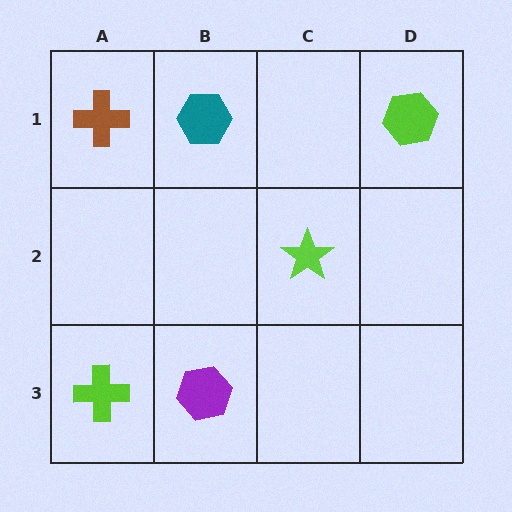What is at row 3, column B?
A purple hexagon.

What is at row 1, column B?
A teal hexagon.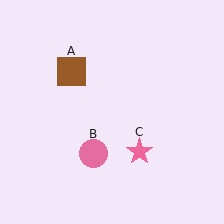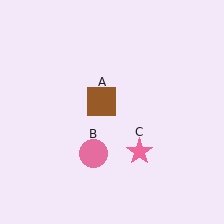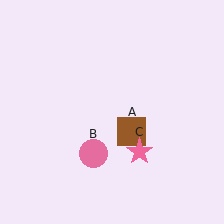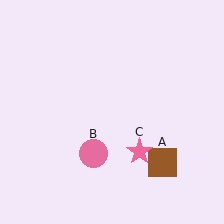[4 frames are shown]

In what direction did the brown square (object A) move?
The brown square (object A) moved down and to the right.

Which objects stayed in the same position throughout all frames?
Pink circle (object B) and pink star (object C) remained stationary.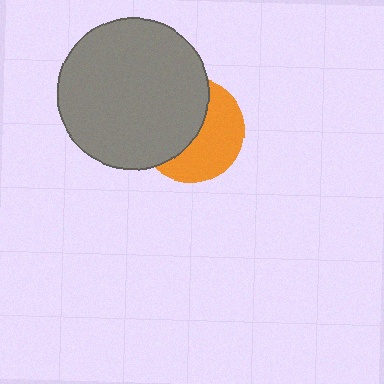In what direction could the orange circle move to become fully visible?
The orange circle could move right. That would shift it out from behind the gray circle entirely.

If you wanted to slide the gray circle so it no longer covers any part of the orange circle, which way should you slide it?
Slide it left — that is the most direct way to separate the two shapes.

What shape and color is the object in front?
The object in front is a gray circle.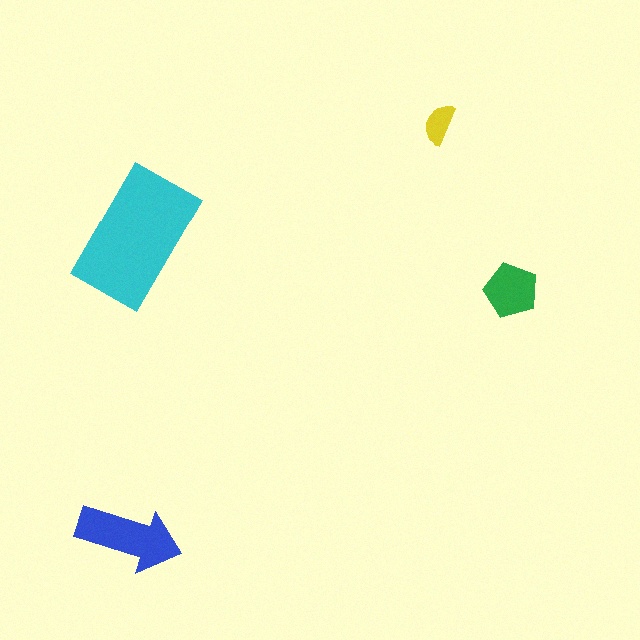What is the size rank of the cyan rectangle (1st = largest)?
1st.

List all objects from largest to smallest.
The cyan rectangle, the blue arrow, the green pentagon, the yellow semicircle.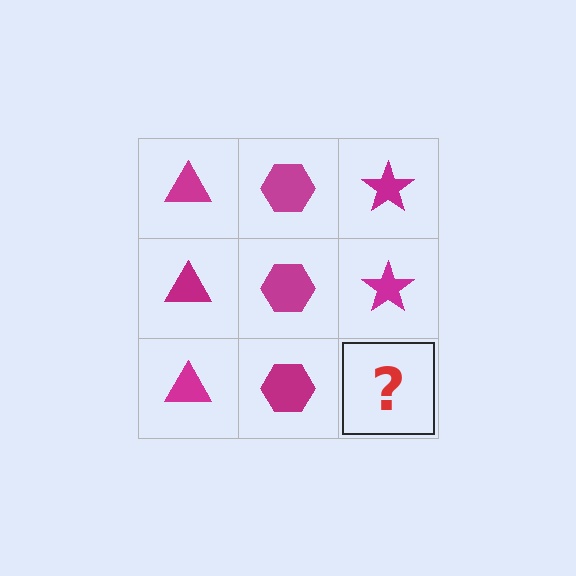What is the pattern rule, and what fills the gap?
The rule is that each column has a consistent shape. The gap should be filled with a magenta star.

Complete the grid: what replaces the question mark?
The question mark should be replaced with a magenta star.